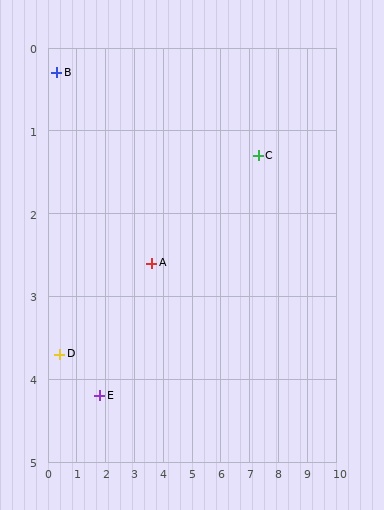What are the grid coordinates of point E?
Point E is at approximately (1.8, 4.2).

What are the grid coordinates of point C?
Point C is at approximately (7.3, 1.3).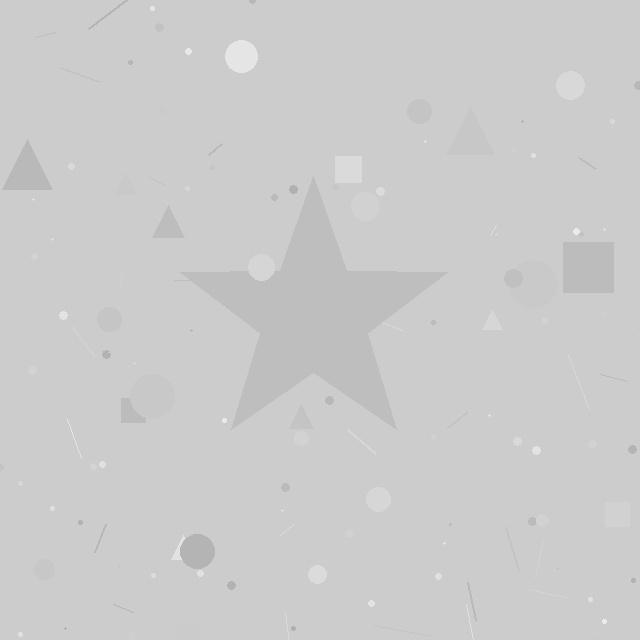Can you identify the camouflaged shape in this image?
The camouflaged shape is a star.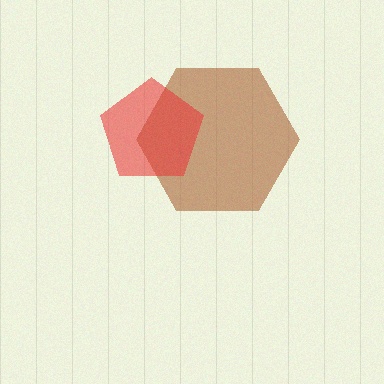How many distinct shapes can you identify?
There are 2 distinct shapes: a brown hexagon, a red pentagon.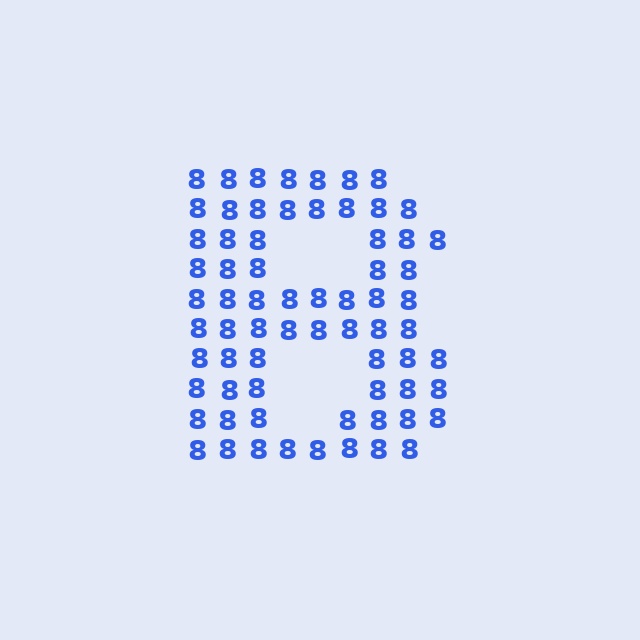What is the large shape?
The large shape is the letter B.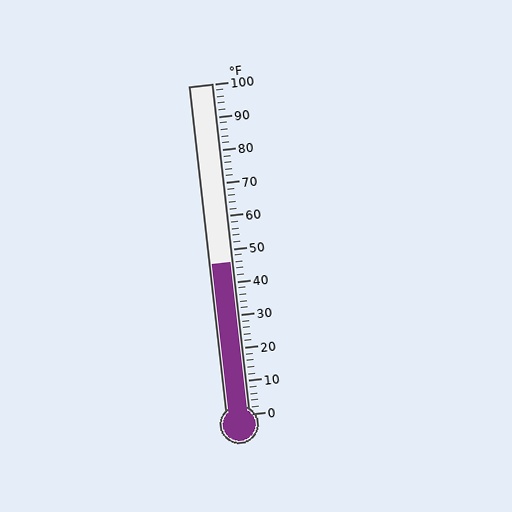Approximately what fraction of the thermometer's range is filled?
The thermometer is filled to approximately 45% of its range.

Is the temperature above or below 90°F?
The temperature is below 90°F.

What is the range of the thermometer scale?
The thermometer scale ranges from 0°F to 100°F.